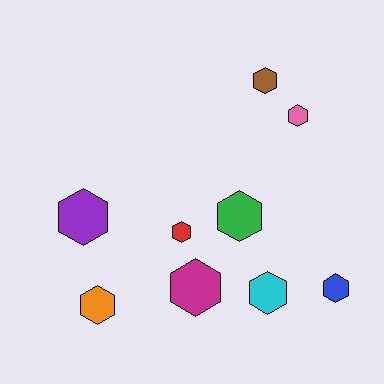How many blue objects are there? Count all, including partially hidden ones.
There is 1 blue object.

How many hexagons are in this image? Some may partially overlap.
There are 9 hexagons.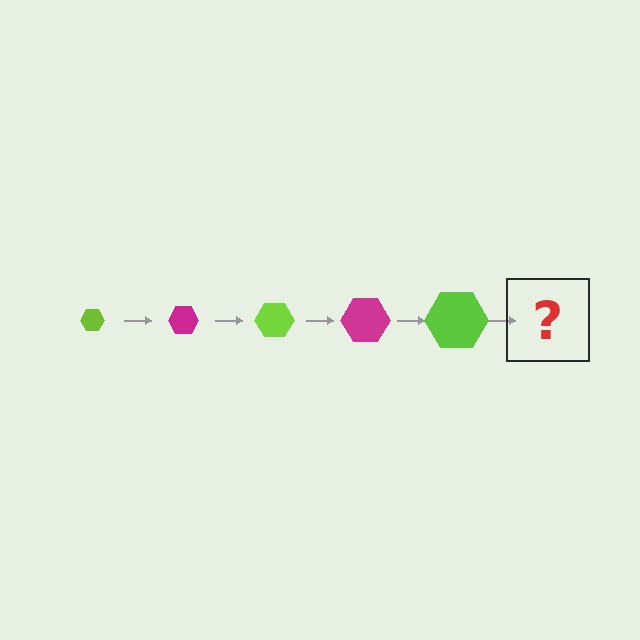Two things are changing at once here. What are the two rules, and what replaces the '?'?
The two rules are that the hexagon grows larger each step and the color cycles through lime and magenta. The '?' should be a magenta hexagon, larger than the previous one.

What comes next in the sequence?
The next element should be a magenta hexagon, larger than the previous one.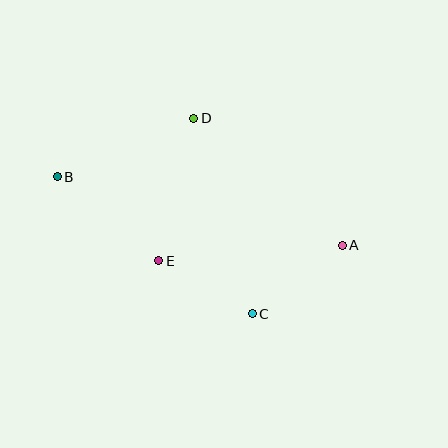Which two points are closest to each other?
Points C and E are closest to each other.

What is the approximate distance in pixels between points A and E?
The distance between A and E is approximately 184 pixels.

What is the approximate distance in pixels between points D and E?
The distance between D and E is approximately 147 pixels.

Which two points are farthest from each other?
Points A and B are farthest from each other.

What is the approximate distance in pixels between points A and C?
The distance between A and C is approximately 113 pixels.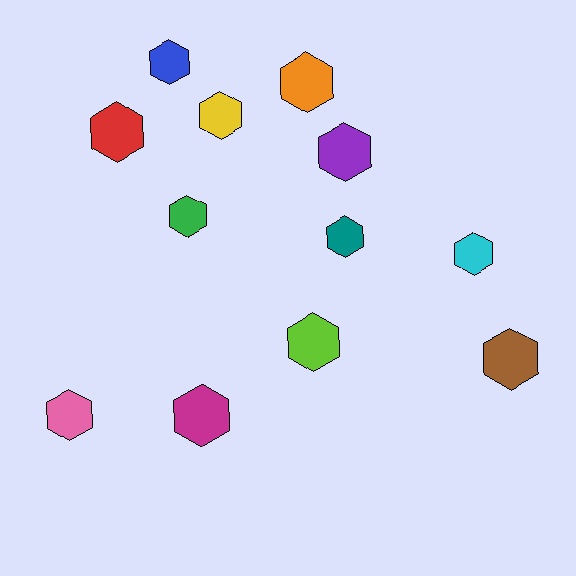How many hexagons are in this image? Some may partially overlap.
There are 12 hexagons.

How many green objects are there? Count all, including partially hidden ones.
There is 1 green object.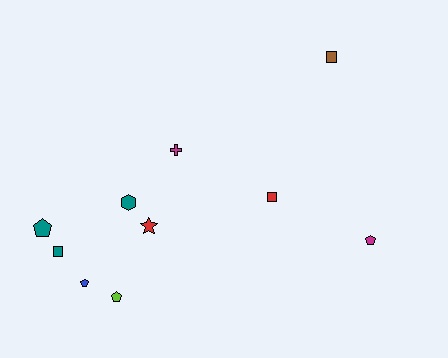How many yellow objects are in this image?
There are no yellow objects.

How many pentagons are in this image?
There are 4 pentagons.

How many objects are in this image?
There are 10 objects.